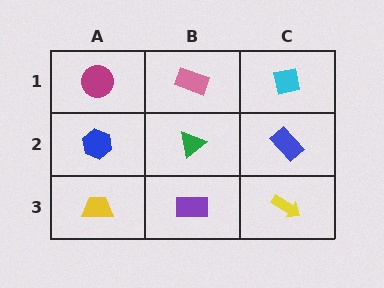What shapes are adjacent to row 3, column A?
A blue hexagon (row 2, column A), a purple rectangle (row 3, column B).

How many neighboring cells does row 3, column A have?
2.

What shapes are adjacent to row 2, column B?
A pink rectangle (row 1, column B), a purple rectangle (row 3, column B), a blue hexagon (row 2, column A), a blue rectangle (row 2, column C).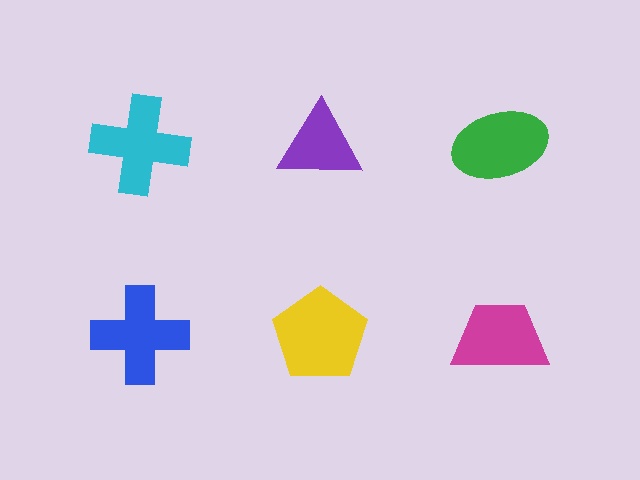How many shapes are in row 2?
3 shapes.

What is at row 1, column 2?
A purple triangle.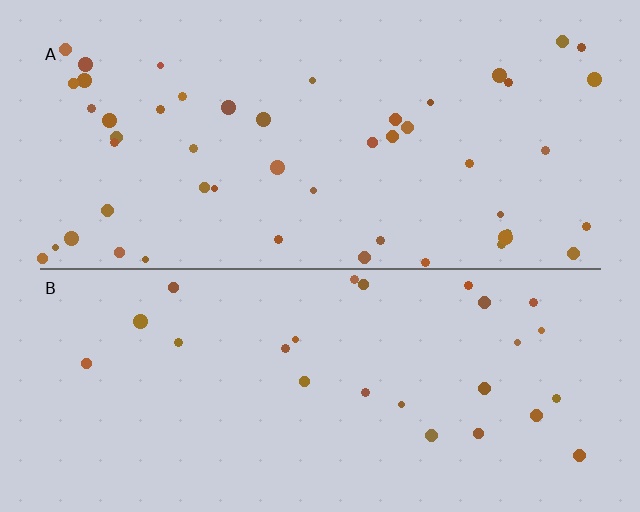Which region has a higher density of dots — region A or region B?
A (the top).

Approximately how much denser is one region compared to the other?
Approximately 1.9× — region A over region B.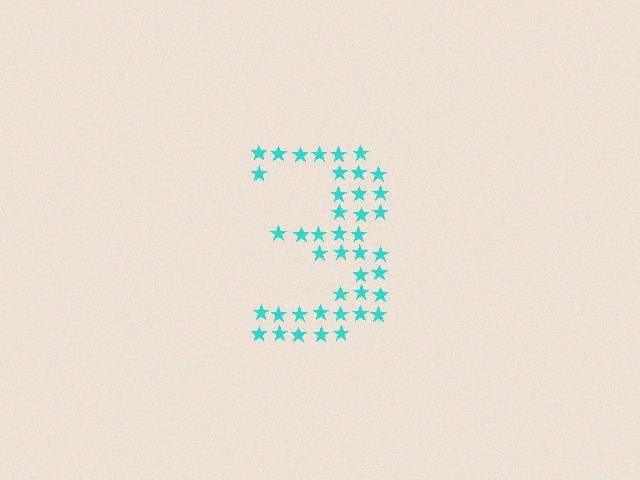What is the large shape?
The large shape is the digit 3.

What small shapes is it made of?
It is made of small stars.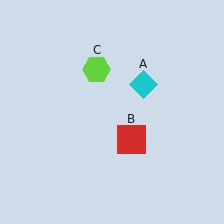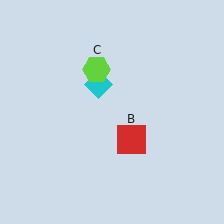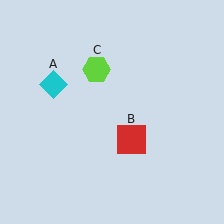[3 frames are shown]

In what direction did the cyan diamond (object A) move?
The cyan diamond (object A) moved left.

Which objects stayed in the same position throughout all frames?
Red square (object B) and lime hexagon (object C) remained stationary.